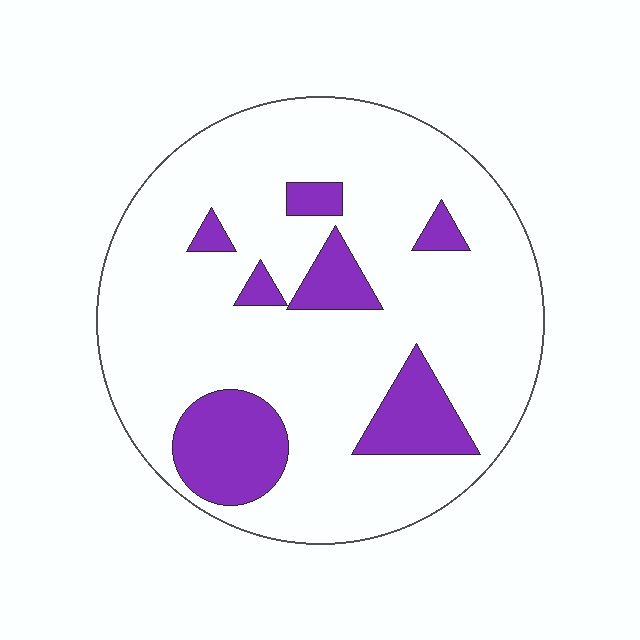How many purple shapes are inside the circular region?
7.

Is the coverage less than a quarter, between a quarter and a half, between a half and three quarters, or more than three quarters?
Less than a quarter.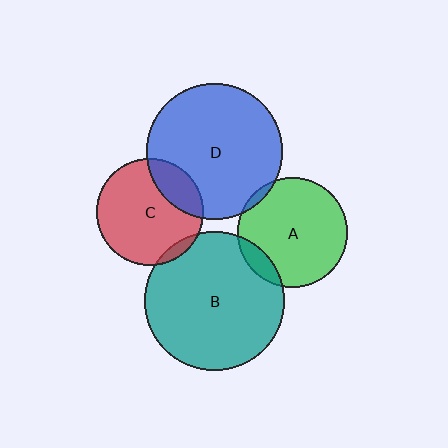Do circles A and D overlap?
Yes.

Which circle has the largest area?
Circle B (teal).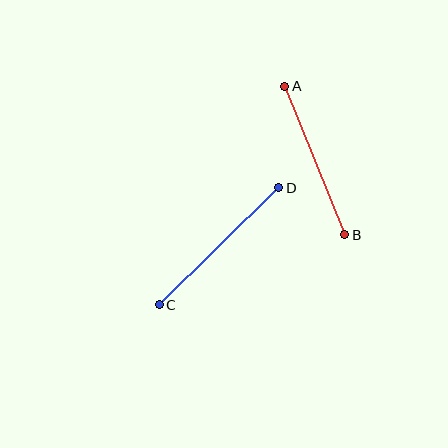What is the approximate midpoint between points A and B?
The midpoint is at approximately (315, 161) pixels.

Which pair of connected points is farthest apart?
Points C and D are farthest apart.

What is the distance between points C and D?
The distance is approximately 167 pixels.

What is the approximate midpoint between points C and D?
The midpoint is at approximately (219, 246) pixels.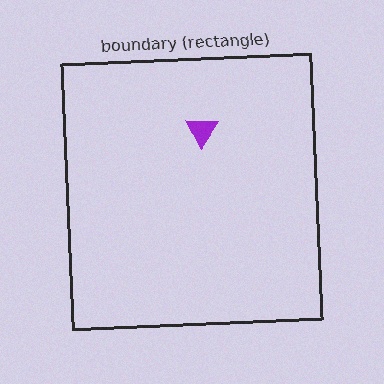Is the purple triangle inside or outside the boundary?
Inside.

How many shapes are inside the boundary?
1 inside, 0 outside.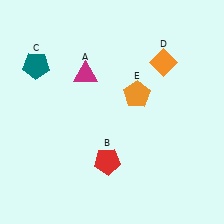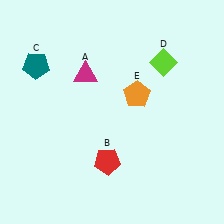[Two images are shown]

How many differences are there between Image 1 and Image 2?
There is 1 difference between the two images.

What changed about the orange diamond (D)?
In Image 1, D is orange. In Image 2, it changed to lime.